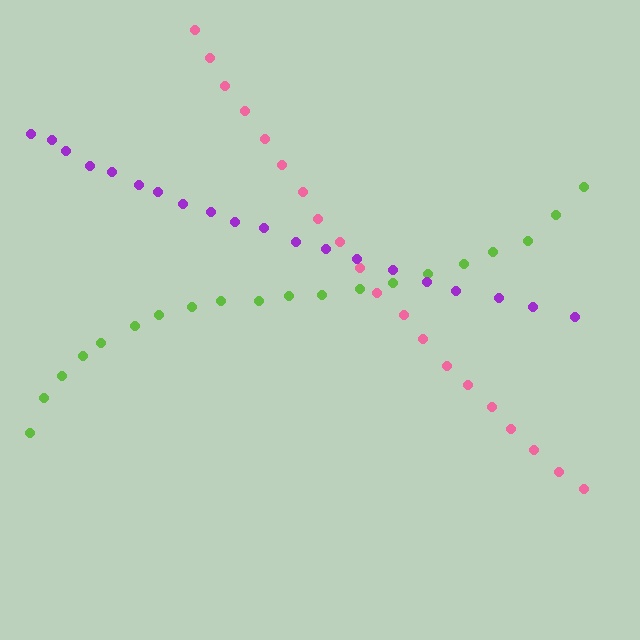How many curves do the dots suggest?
There are 3 distinct paths.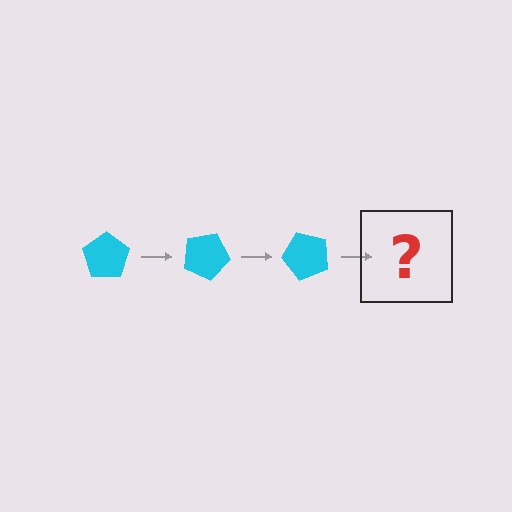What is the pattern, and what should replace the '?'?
The pattern is that the pentagon rotates 25 degrees each step. The '?' should be a cyan pentagon rotated 75 degrees.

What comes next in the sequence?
The next element should be a cyan pentagon rotated 75 degrees.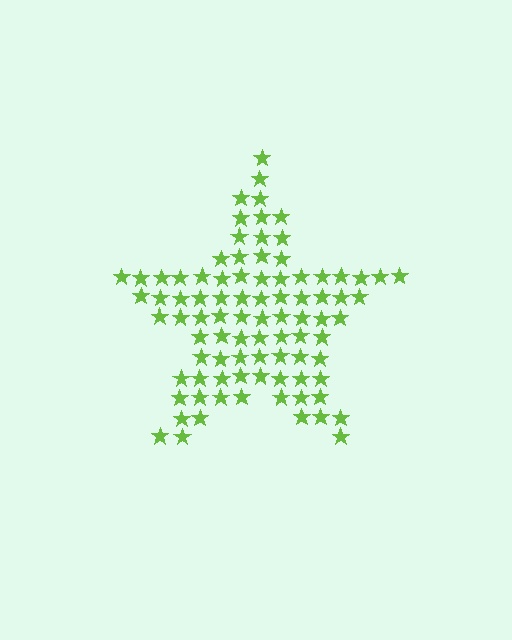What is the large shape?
The large shape is a star.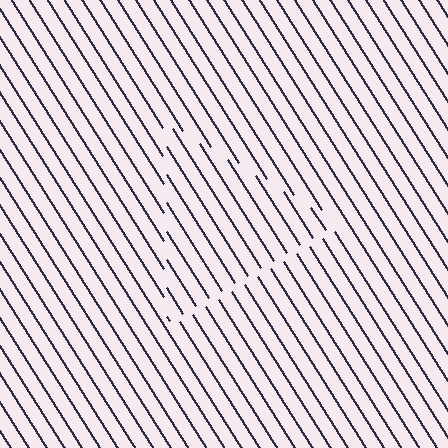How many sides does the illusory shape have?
3 sides — the line-ends trace a triangle.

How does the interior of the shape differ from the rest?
The interior of the shape contains the same grating, shifted by half a period — the contour is defined by the phase discontinuity where line-ends from the inner and outer gratings abut.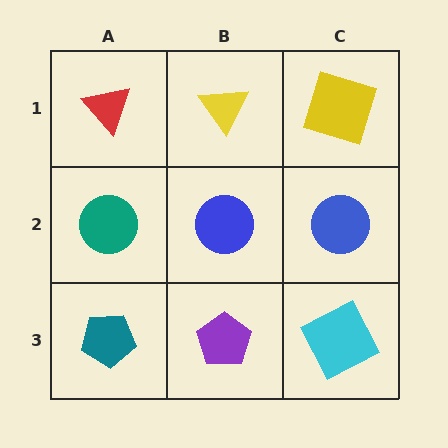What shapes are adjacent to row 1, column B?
A blue circle (row 2, column B), a red triangle (row 1, column A), a yellow square (row 1, column C).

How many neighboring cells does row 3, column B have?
3.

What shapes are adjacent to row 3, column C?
A blue circle (row 2, column C), a purple pentagon (row 3, column B).